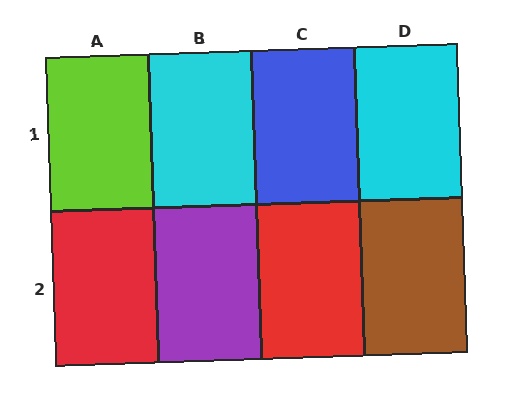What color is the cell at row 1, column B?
Cyan.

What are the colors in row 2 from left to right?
Red, purple, red, brown.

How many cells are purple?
1 cell is purple.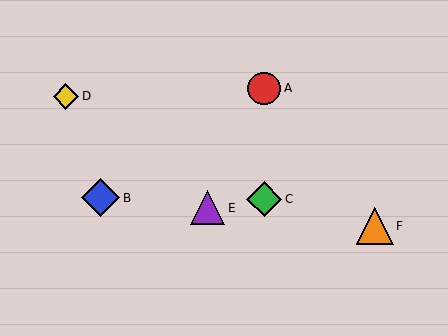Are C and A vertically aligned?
Yes, both are at x≈264.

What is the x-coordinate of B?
Object B is at x≈101.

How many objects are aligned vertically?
2 objects (A, C) are aligned vertically.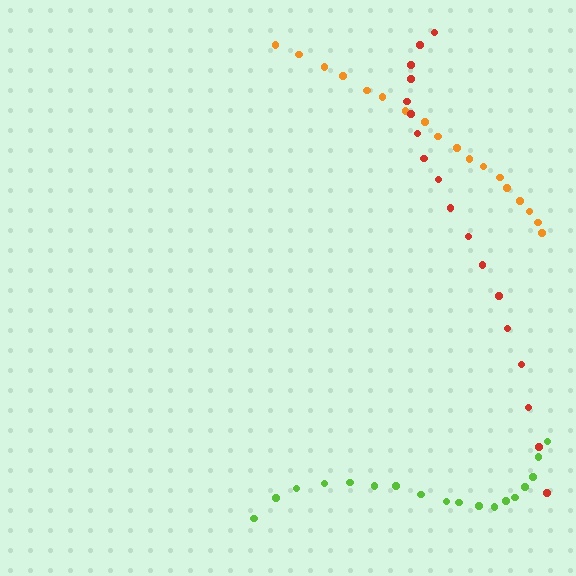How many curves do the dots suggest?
There are 3 distinct paths.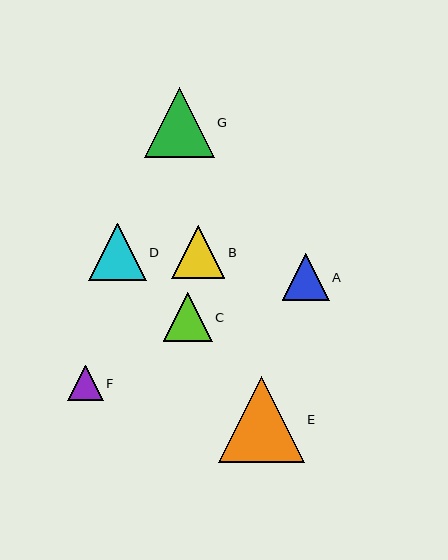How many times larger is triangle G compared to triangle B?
Triangle G is approximately 1.3 times the size of triangle B.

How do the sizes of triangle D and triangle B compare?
Triangle D and triangle B are approximately the same size.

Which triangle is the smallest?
Triangle F is the smallest with a size of approximately 35 pixels.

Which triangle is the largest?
Triangle E is the largest with a size of approximately 85 pixels.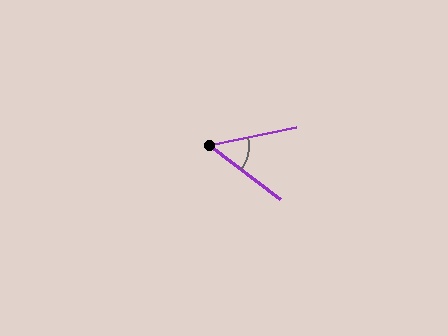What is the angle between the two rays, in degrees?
Approximately 49 degrees.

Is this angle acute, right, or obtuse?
It is acute.